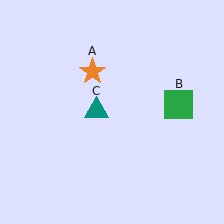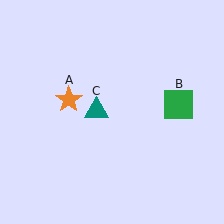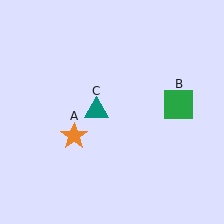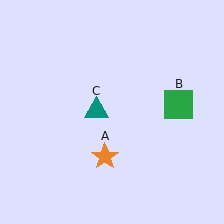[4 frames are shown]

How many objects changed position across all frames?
1 object changed position: orange star (object A).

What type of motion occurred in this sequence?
The orange star (object A) rotated counterclockwise around the center of the scene.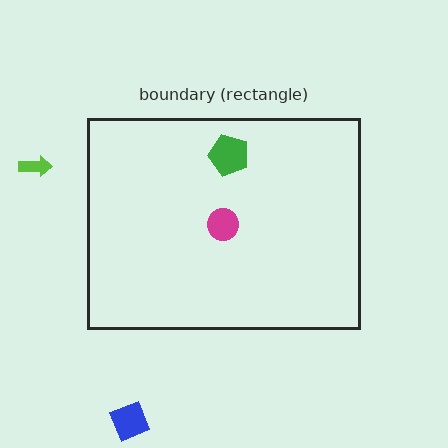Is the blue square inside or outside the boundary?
Outside.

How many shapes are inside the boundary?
2 inside, 2 outside.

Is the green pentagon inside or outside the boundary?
Inside.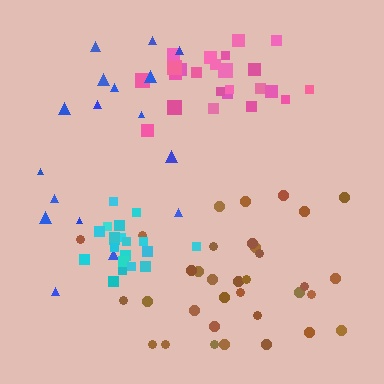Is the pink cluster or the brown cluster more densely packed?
Pink.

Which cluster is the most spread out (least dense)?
Blue.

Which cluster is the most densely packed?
Cyan.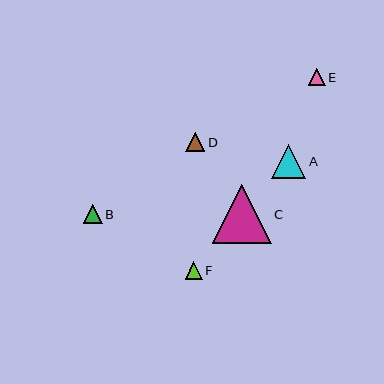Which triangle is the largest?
Triangle C is the largest with a size of approximately 59 pixels.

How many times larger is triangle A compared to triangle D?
Triangle A is approximately 1.8 times the size of triangle D.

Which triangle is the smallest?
Triangle E is the smallest with a size of approximately 17 pixels.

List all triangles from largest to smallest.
From largest to smallest: C, A, B, D, F, E.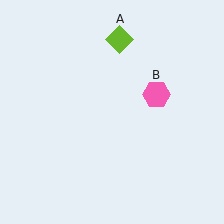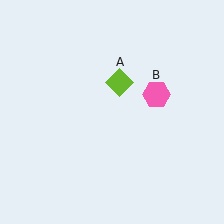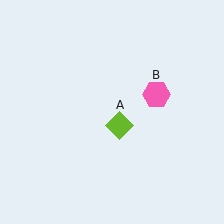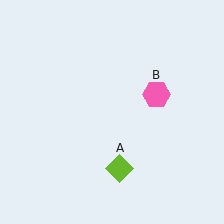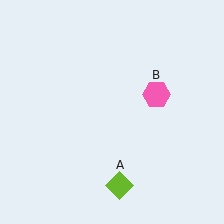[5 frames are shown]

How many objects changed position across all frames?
1 object changed position: lime diamond (object A).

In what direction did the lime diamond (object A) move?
The lime diamond (object A) moved down.